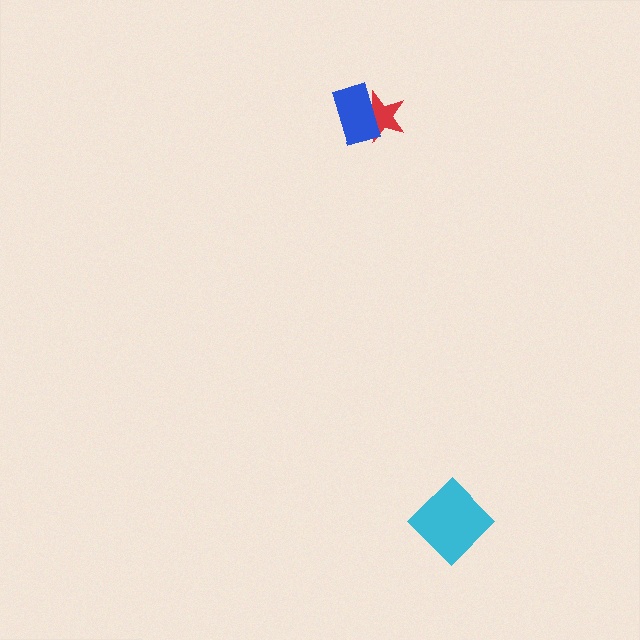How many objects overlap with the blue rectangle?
1 object overlaps with the blue rectangle.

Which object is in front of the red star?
The blue rectangle is in front of the red star.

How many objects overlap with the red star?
1 object overlaps with the red star.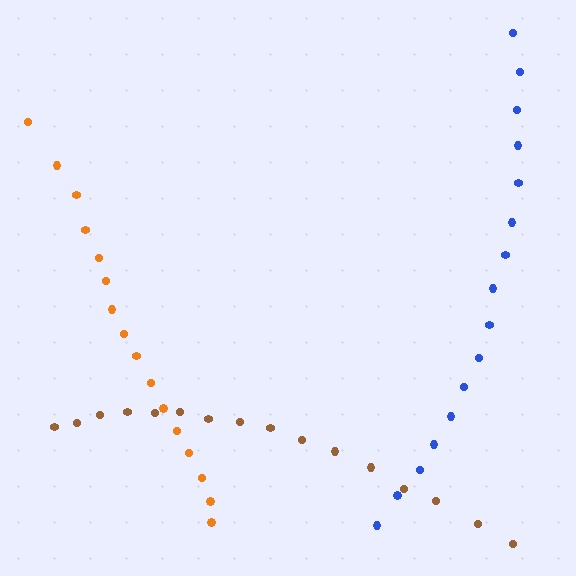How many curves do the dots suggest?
There are 3 distinct paths.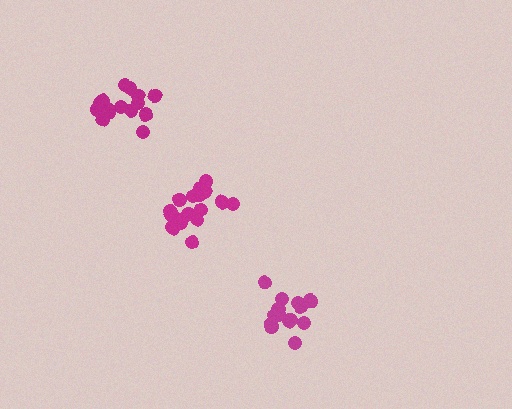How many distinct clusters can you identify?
There are 3 distinct clusters.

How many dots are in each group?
Group 1: 19 dots, Group 2: 14 dots, Group 3: 15 dots (48 total).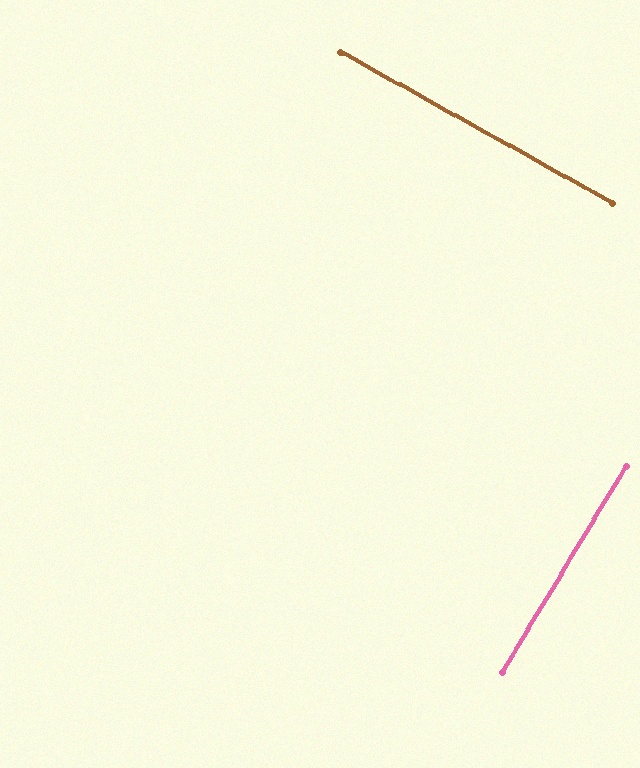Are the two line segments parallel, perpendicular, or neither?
Perpendicular — they meet at approximately 88°.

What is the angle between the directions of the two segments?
Approximately 88 degrees.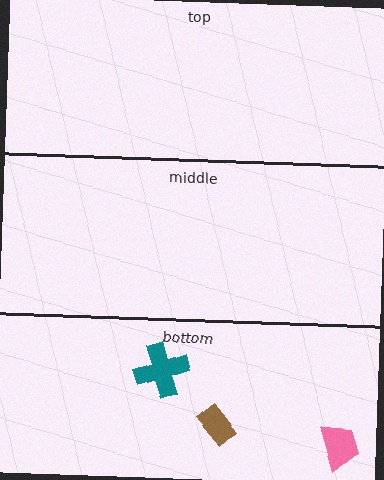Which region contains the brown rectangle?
The bottom region.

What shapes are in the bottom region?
The brown rectangle, the teal cross, the pink trapezoid.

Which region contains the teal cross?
The bottom region.